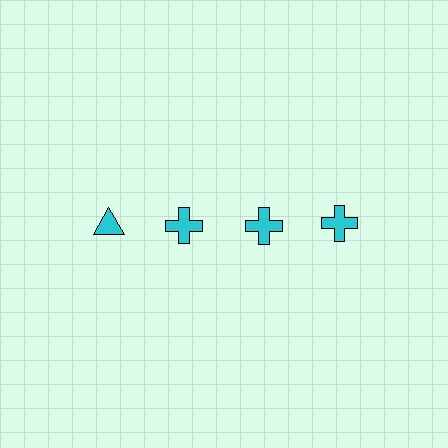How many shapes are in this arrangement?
There are 4 shapes arranged in a grid pattern.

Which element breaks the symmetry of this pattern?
The cyan triangle in the top row, leftmost column breaks the symmetry. All other shapes are cyan crosses.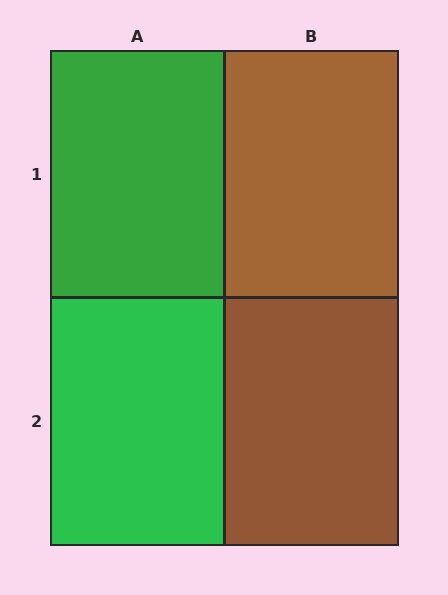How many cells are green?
2 cells are green.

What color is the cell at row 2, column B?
Brown.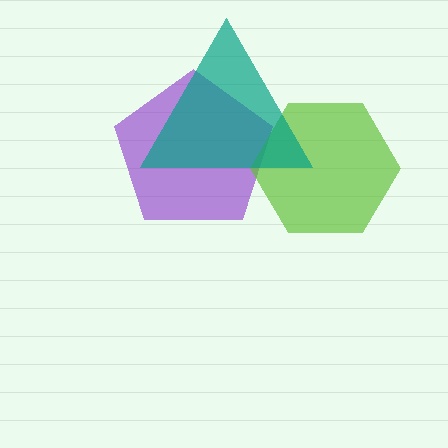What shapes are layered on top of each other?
The layered shapes are: a purple pentagon, a lime hexagon, a teal triangle.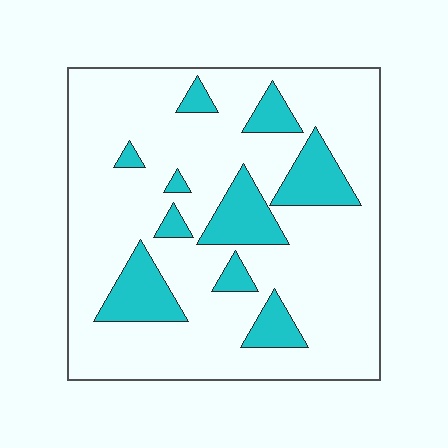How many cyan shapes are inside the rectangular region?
10.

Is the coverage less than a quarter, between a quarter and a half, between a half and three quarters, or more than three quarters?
Less than a quarter.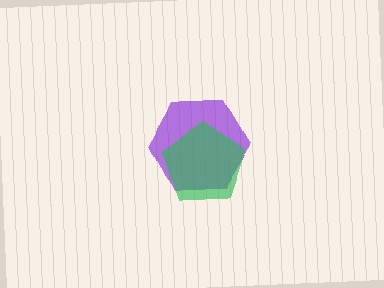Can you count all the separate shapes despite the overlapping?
Yes, there are 2 separate shapes.